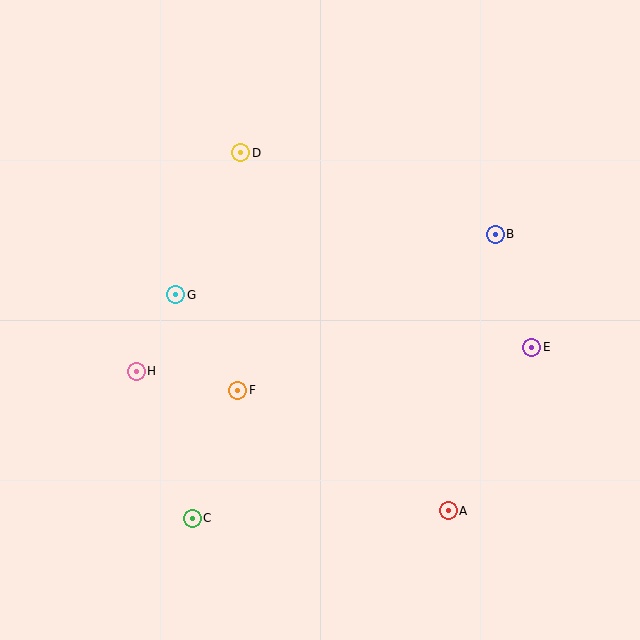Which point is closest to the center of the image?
Point F at (238, 390) is closest to the center.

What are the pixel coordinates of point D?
Point D is at (241, 153).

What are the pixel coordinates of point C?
Point C is at (192, 518).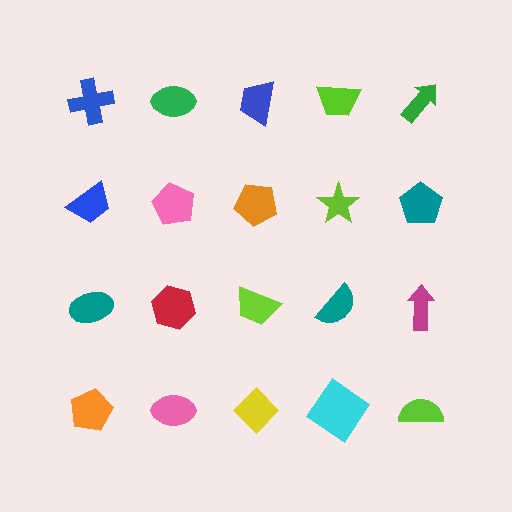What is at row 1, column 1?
A blue cross.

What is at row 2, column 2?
A pink pentagon.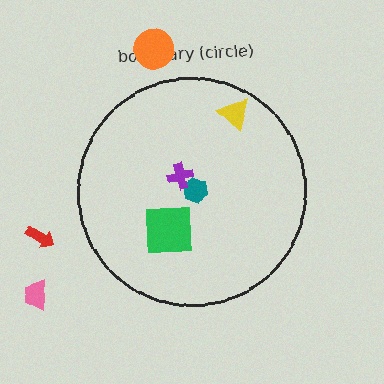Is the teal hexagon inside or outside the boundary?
Inside.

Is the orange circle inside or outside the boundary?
Outside.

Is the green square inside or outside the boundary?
Inside.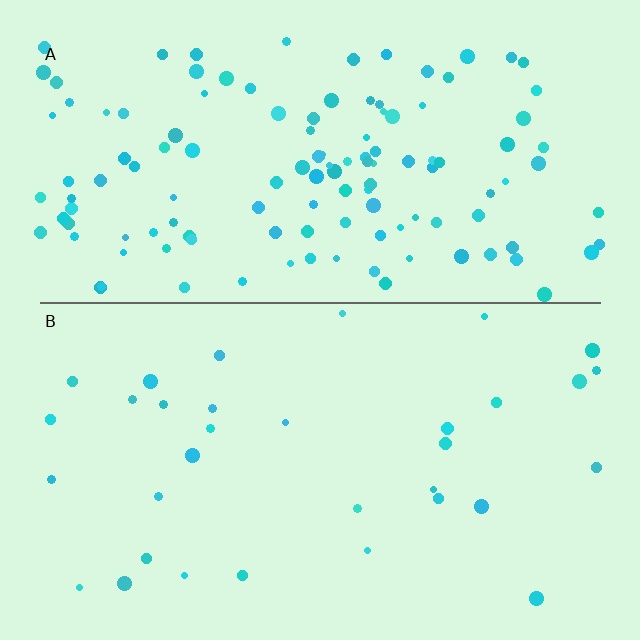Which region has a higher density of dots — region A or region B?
A (the top).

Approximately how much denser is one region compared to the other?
Approximately 3.8× — region A over region B.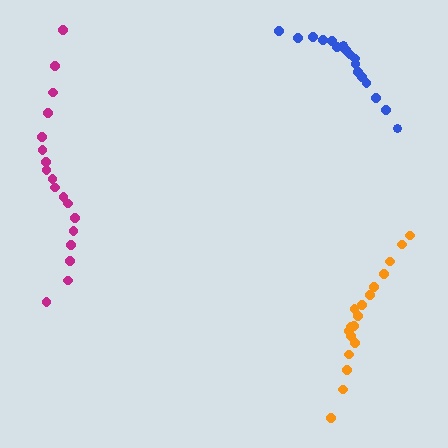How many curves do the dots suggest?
There are 3 distinct paths.